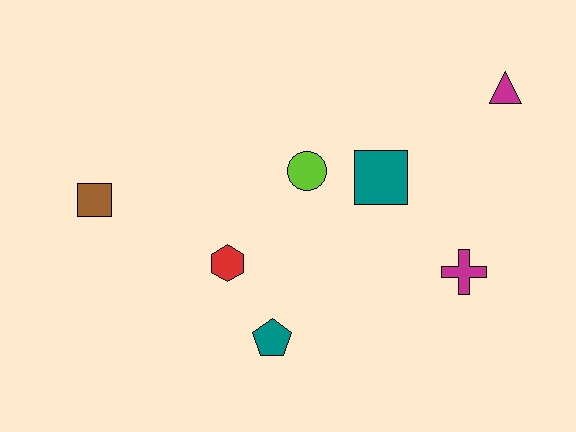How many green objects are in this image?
There are no green objects.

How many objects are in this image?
There are 7 objects.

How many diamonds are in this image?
There are no diamonds.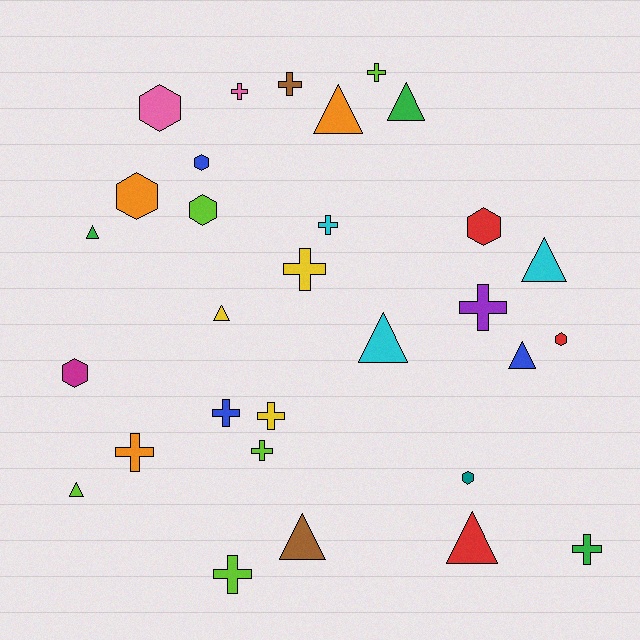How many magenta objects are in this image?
There is 1 magenta object.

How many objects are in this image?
There are 30 objects.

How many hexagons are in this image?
There are 8 hexagons.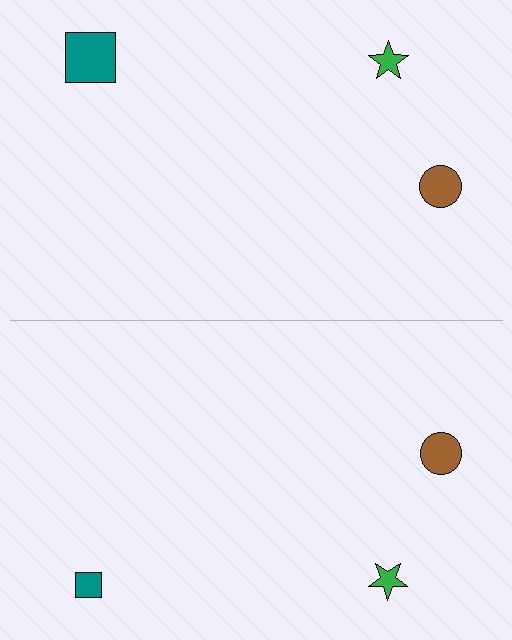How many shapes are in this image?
There are 6 shapes in this image.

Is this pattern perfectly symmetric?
No, the pattern is not perfectly symmetric. The teal square on the bottom side has a different size than its mirror counterpart.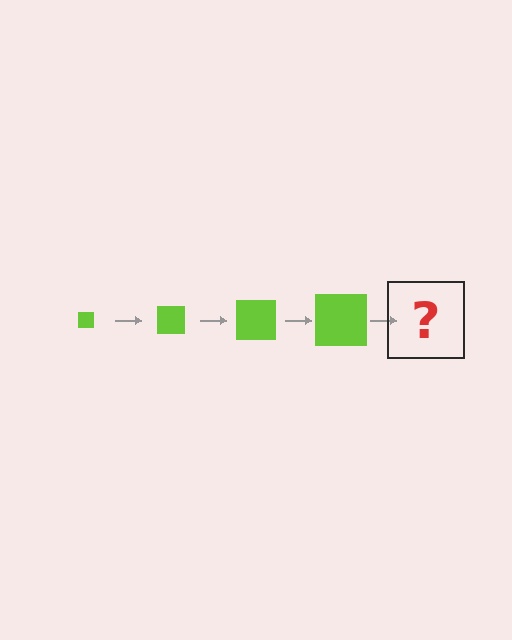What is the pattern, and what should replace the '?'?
The pattern is that the square gets progressively larger each step. The '?' should be a lime square, larger than the previous one.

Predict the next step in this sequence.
The next step is a lime square, larger than the previous one.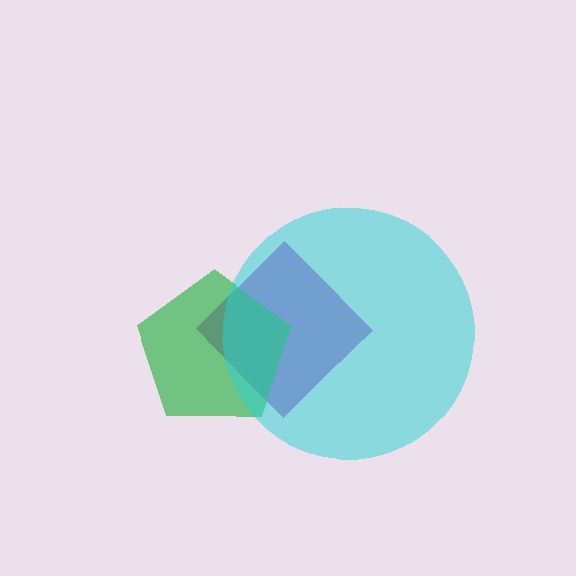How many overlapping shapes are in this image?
There are 3 overlapping shapes in the image.